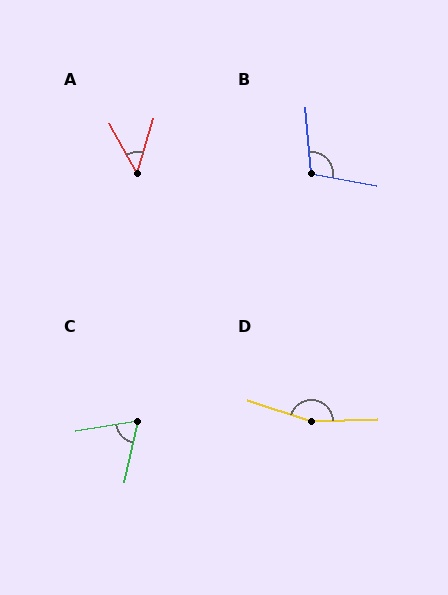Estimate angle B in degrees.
Approximately 104 degrees.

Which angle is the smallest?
A, at approximately 45 degrees.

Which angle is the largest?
D, at approximately 160 degrees.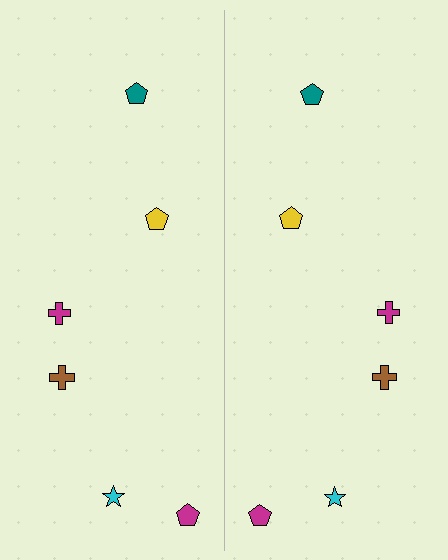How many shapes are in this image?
There are 12 shapes in this image.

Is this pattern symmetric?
Yes, this pattern has bilateral (reflection) symmetry.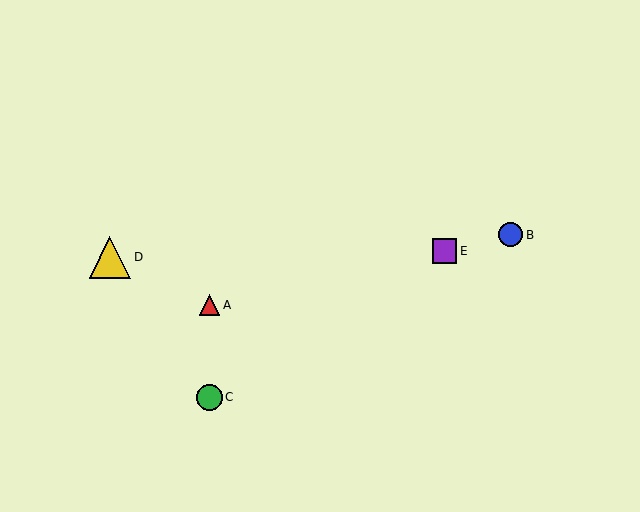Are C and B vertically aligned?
No, C is at x≈210 and B is at x≈511.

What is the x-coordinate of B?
Object B is at x≈511.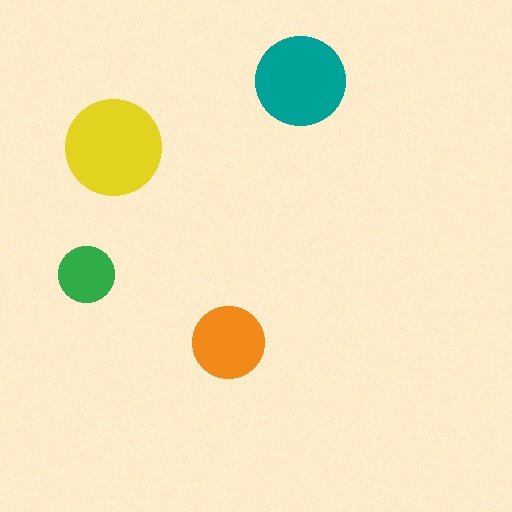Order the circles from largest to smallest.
the yellow one, the teal one, the orange one, the green one.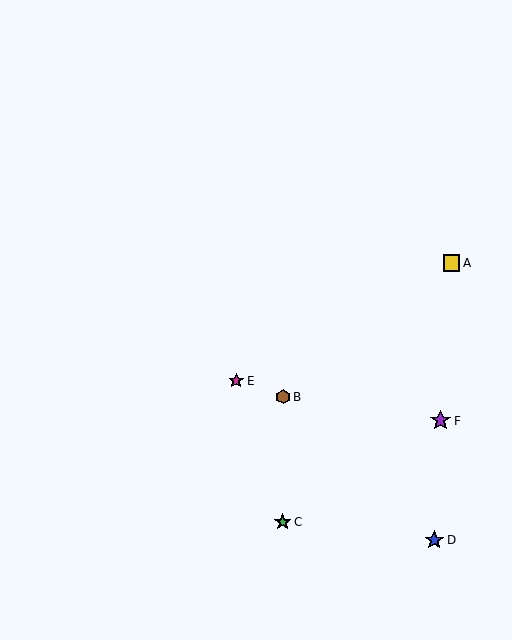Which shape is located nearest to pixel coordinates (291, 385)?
The brown hexagon (labeled B) at (283, 397) is nearest to that location.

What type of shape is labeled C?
Shape C is a green star.